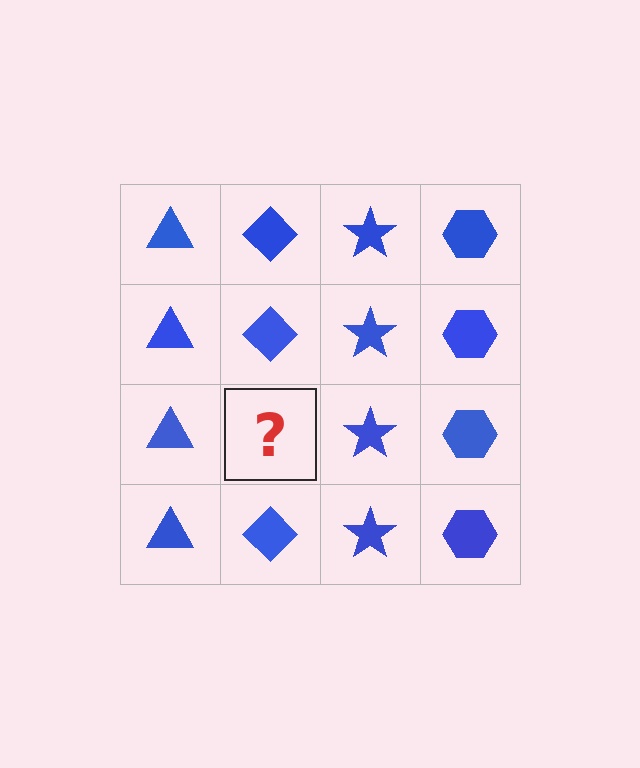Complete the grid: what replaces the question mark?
The question mark should be replaced with a blue diamond.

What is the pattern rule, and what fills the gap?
The rule is that each column has a consistent shape. The gap should be filled with a blue diamond.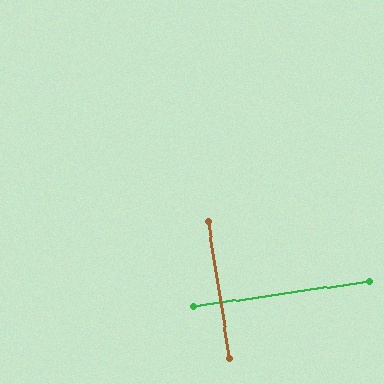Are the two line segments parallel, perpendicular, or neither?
Perpendicular — they meet at approximately 89°.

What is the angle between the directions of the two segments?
Approximately 89 degrees.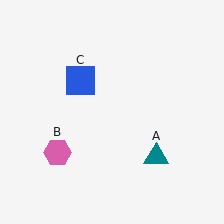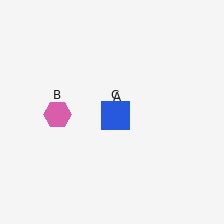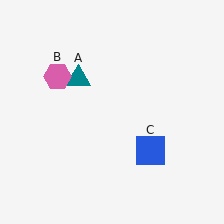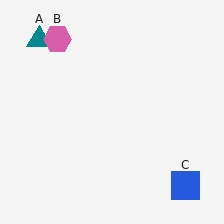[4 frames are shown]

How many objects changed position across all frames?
3 objects changed position: teal triangle (object A), pink hexagon (object B), blue square (object C).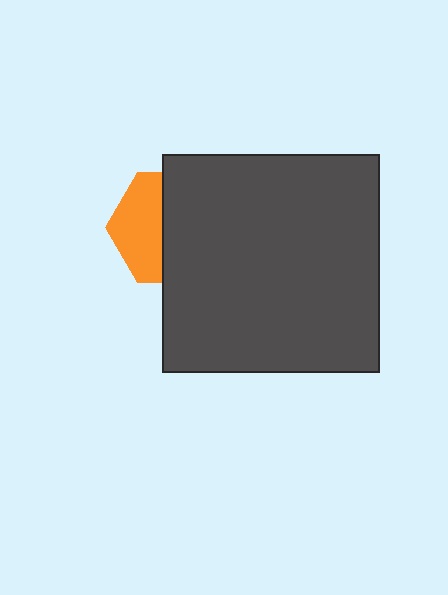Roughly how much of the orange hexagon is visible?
A small part of it is visible (roughly 42%).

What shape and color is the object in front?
The object in front is a dark gray square.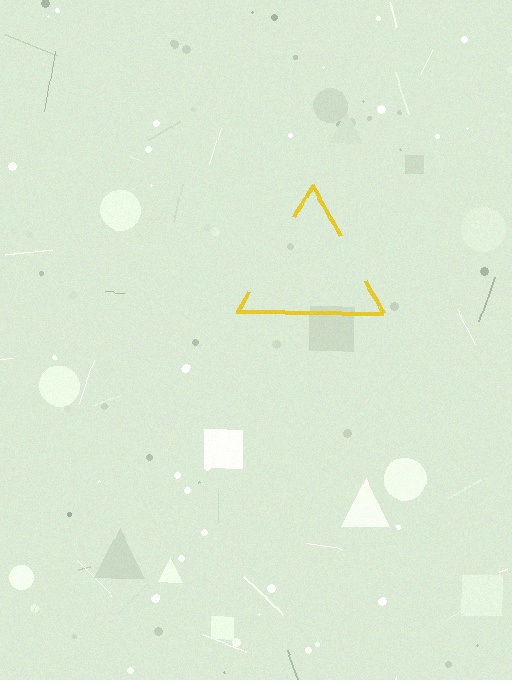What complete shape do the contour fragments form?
The contour fragments form a triangle.